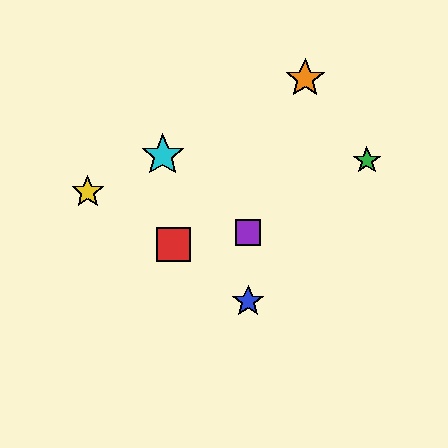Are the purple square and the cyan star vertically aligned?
No, the purple square is at x≈248 and the cyan star is at x≈163.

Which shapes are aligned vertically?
The blue star, the purple square are aligned vertically.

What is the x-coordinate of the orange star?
The orange star is at x≈305.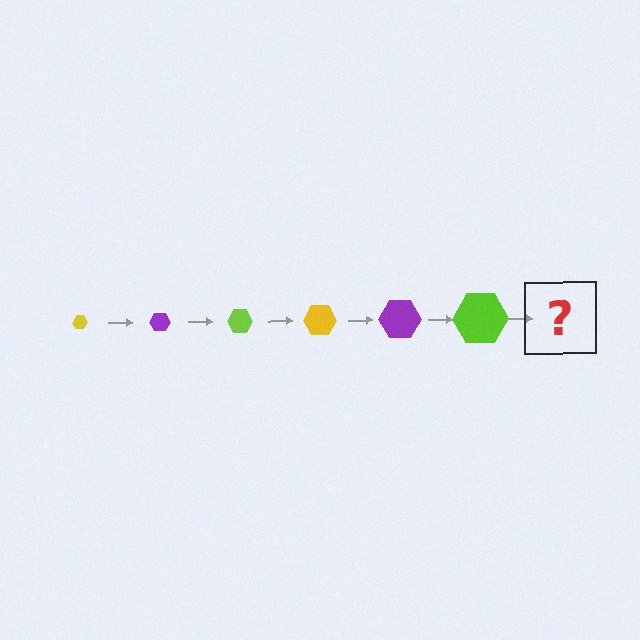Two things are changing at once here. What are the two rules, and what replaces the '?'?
The two rules are that the hexagon grows larger each step and the color cycles through yellow, purple, and lime. The '?' should be a yellow hexagon, larger than the previous one.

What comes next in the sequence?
The next element should be a yellow hexagon, larger than the previous one.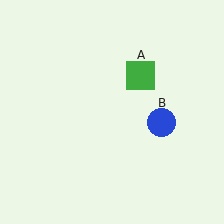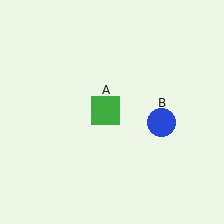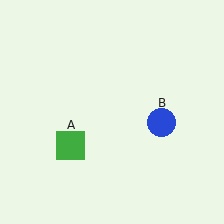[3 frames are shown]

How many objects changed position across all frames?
1 object changed position: green square (object A).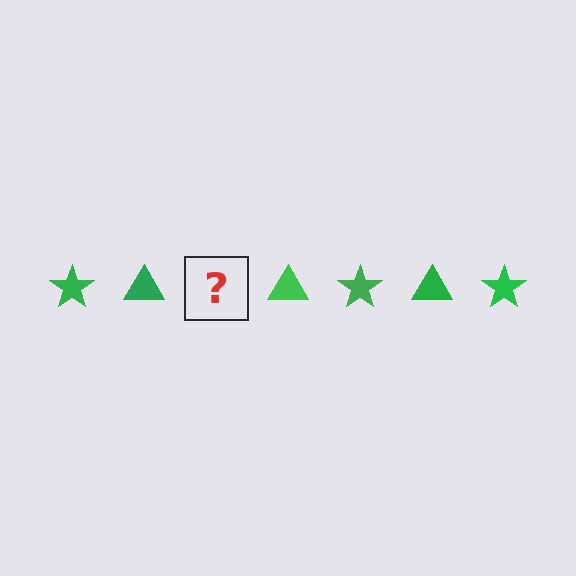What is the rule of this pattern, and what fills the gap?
The rule is that the pattern cycles through star, triangle shapes in green. The gap should be filled with a green star.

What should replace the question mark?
The question mark should be replaced with a green star.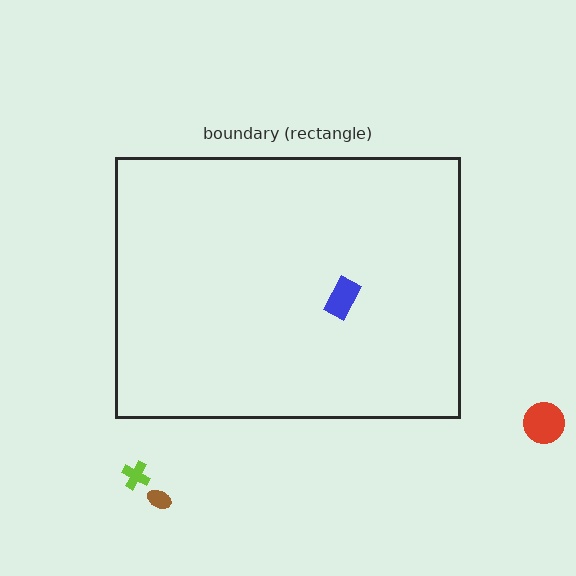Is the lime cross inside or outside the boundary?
Outside.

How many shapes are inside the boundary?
1 inside, 3 outside.